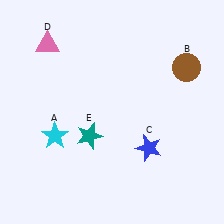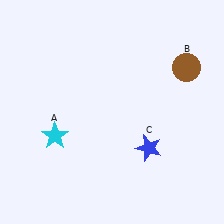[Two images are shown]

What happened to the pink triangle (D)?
The pink triangle (D) was removed in Image 2. It was in the top-left area of Image 1.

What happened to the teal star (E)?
The teal star (E) was removed in Image 2. It was in the bottom-left area of Image 1.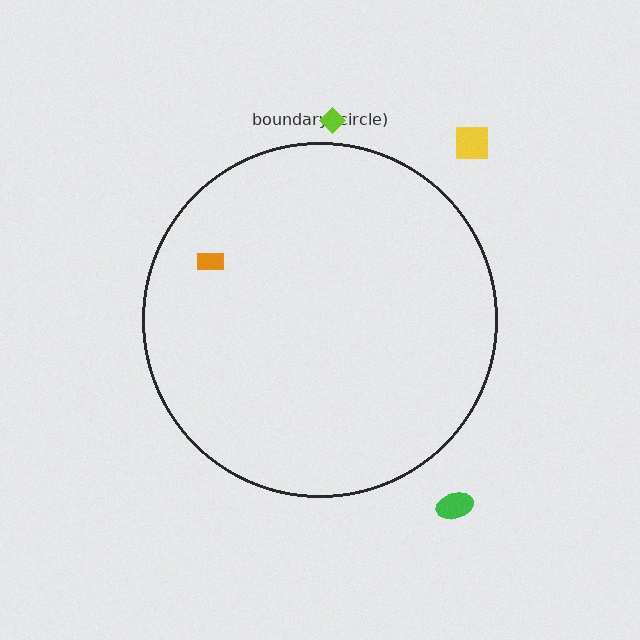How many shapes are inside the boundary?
1 inside, 3 outside.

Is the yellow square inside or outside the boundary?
Outside.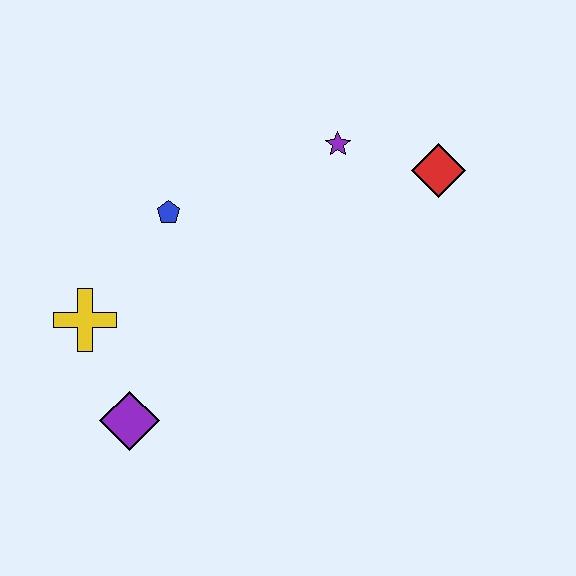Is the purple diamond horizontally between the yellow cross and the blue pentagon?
Yes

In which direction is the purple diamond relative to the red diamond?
The purple diamond is to the left of the red diamond.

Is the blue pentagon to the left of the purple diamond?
No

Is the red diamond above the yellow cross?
Yes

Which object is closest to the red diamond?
The purple star is closest to the red diamond.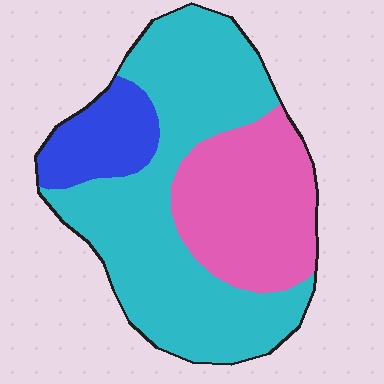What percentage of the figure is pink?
Pink covers 30% of the figure.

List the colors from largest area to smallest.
From largest to smallest: cyan, pink, blue.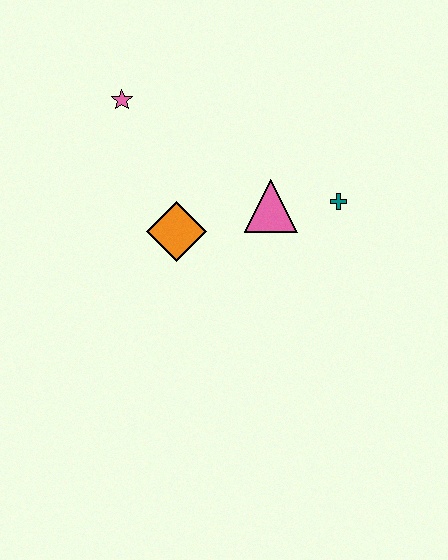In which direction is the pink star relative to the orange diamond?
The pink star is above the orange diamond.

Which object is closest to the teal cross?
The pink triangle is closest to the teal cross.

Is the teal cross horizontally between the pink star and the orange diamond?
No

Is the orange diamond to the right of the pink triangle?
No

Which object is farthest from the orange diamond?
The teal cross is farthest from the orange diamond.